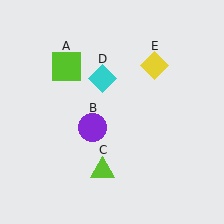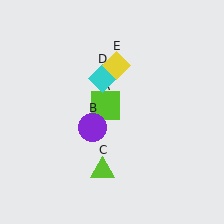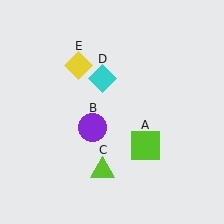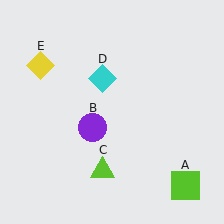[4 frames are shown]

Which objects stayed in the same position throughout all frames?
Purple circle (object B) and lime triangle (object C) and cyan diamond (object D) remained stationary.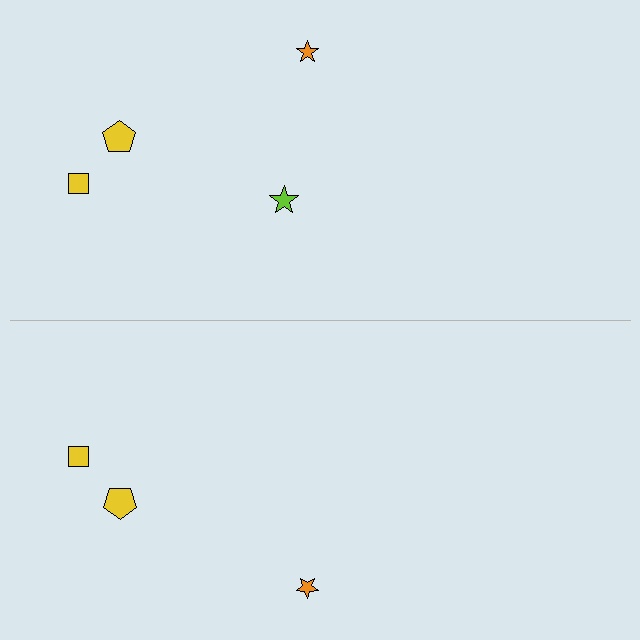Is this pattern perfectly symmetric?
No, the pattern is not perfectly symmetric. A lime star is missing from the bottom side.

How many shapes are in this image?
There are 7 shapes in this image.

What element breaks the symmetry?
A lime star is missing from the bottom side.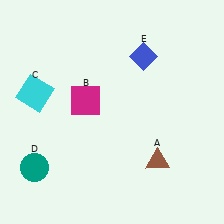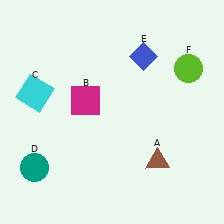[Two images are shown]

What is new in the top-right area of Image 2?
A lime circle (F) was added in the top-right area of Image 2.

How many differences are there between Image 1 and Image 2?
There is 1 difference between the two images.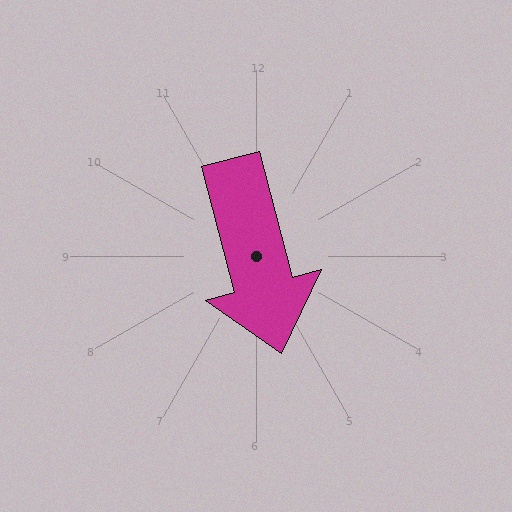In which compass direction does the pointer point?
South.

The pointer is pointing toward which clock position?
Roughly 6 o'clock.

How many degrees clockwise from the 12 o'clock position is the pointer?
Approximately 165 degrees.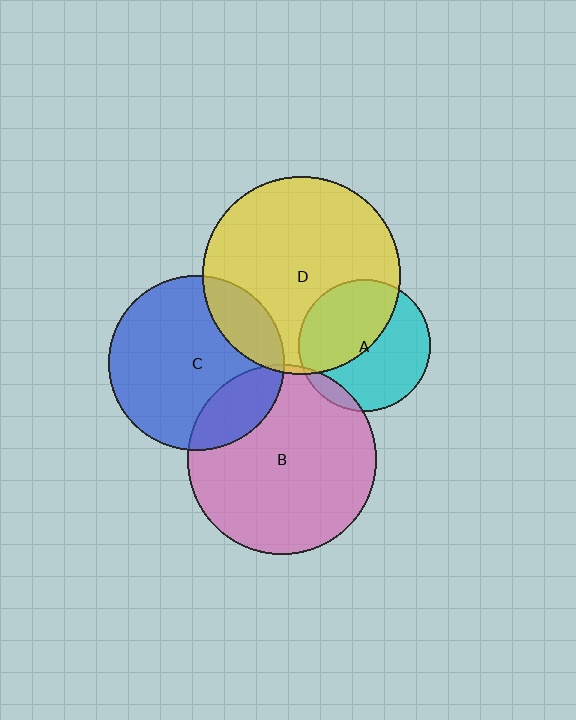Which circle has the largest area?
Circle D (yellow).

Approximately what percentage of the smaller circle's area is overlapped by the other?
Approximately 10%.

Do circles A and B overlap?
Yes.